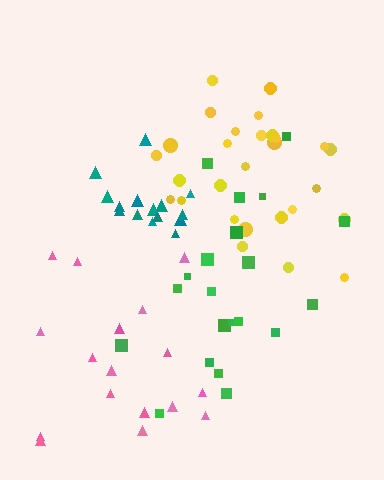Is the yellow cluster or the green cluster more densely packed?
Yellow.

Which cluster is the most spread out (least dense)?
Pink.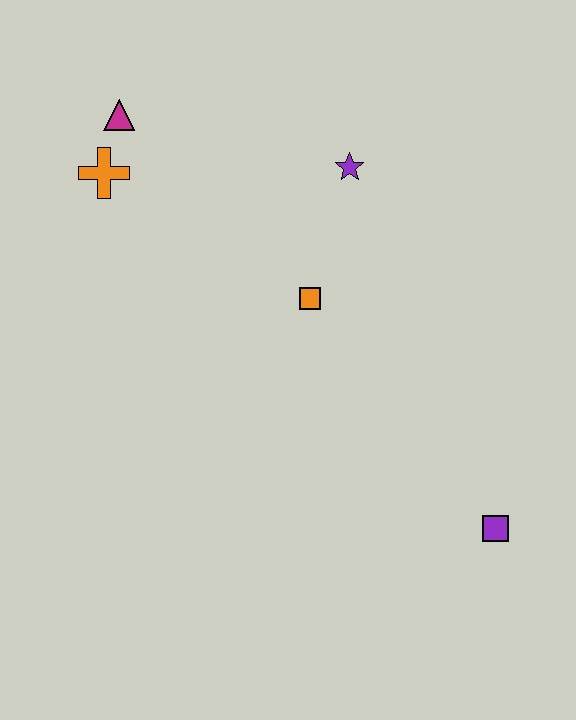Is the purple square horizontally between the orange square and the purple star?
No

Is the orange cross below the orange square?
No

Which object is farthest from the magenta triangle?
The purple square is farthest from the magenta triangle.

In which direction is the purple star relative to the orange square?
The purple star is above the orange square.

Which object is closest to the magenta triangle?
The orange cross is closest to the magenta triangle.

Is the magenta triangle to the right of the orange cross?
Yes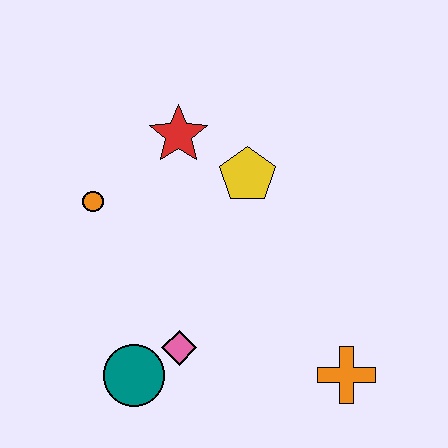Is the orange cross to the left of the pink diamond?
No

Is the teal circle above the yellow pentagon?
No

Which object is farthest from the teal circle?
The red star is farthest from the teal circle.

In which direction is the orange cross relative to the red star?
The orange cross is below the red star.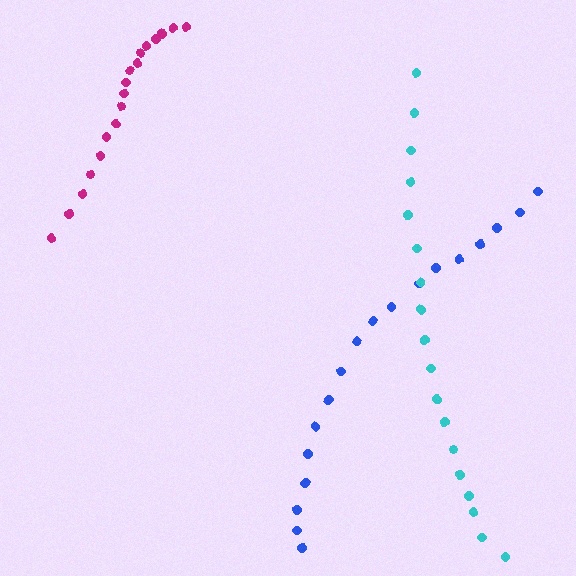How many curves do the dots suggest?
There are 3 distinct paths.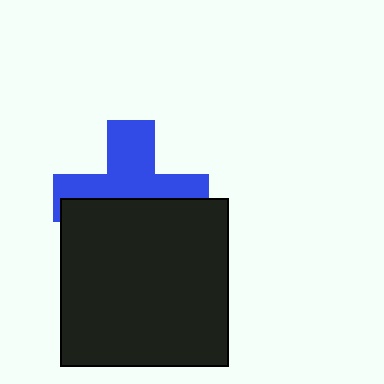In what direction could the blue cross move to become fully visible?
The blue cross could move up. That would shift it out from behind the black square entirely.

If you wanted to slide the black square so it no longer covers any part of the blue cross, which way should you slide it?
Slide it down — that is the most direct way to separate the two shapes.